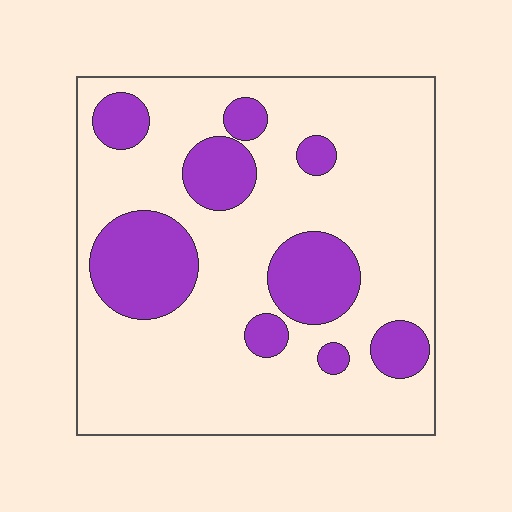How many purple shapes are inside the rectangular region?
9.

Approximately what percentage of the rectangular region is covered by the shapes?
Approximately 25%.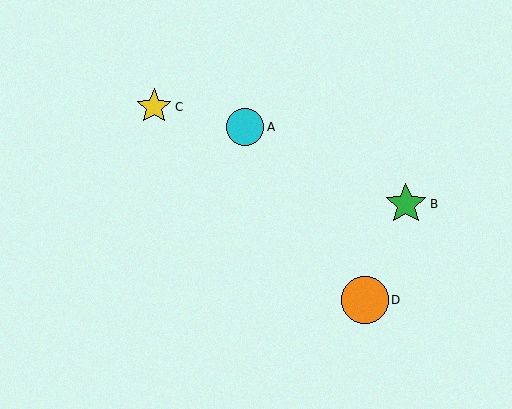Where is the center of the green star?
The center of the green star is at (406, 204).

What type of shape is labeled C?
Shape C is a yellow star.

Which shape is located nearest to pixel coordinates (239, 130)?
The cyan circle (labeled A) at (245, 127) is nearest to that location.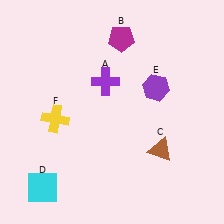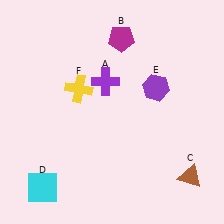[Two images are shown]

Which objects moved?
The objects that moved are: the brown triangle (C), the yellow cross (F).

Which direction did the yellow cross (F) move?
The yellow cross (F) moved up.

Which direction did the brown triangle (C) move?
The brown triangle (C) moved right.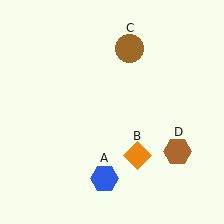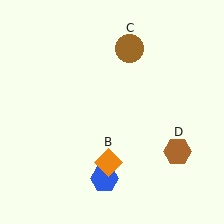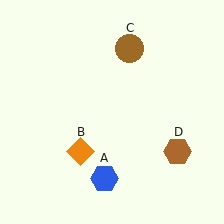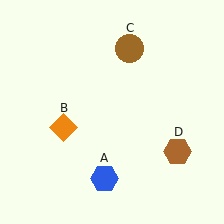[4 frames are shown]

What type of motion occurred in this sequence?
The orange diamond (object B) rotated clockwise around the center of the scene.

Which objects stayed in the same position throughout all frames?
Blue hexagon (object A) and brown circle (object C) and brown hexagon (object D) remained stationary.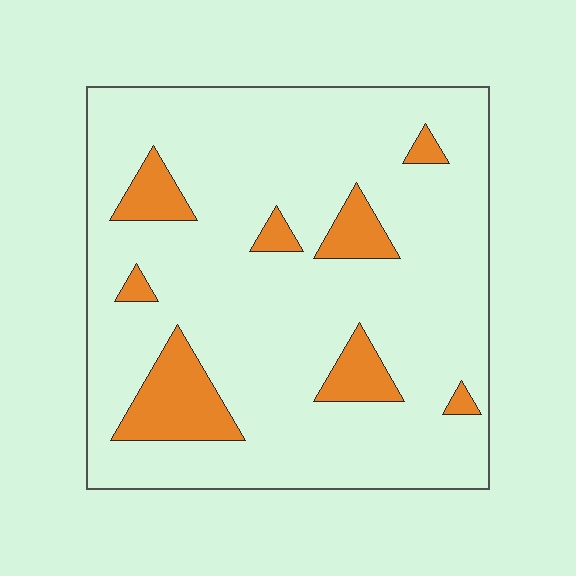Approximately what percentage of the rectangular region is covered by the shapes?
Approximately 15%.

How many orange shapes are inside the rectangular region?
8.